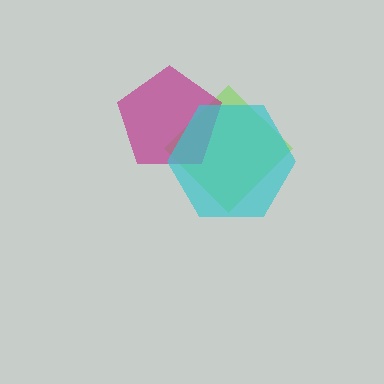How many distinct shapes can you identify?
There are 3 distinct shapes: a lime diamond, a magenta pentagon, a cyan hexagon.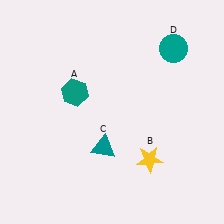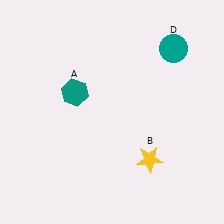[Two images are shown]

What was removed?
The teal triangle (C) was removed in Image 2.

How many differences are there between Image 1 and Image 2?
There is 1 difference between the two images.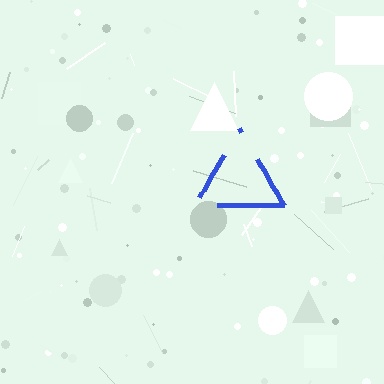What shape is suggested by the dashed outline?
The dashed outline suggests a triangle.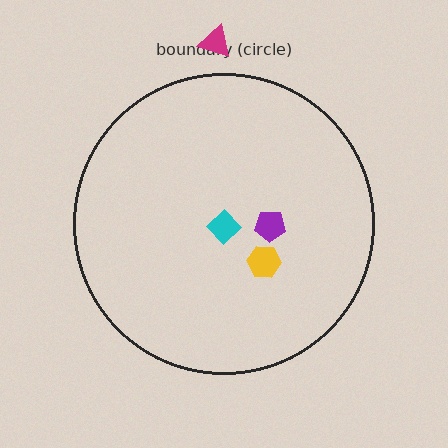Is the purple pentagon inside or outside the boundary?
Inside.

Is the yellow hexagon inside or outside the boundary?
Inside.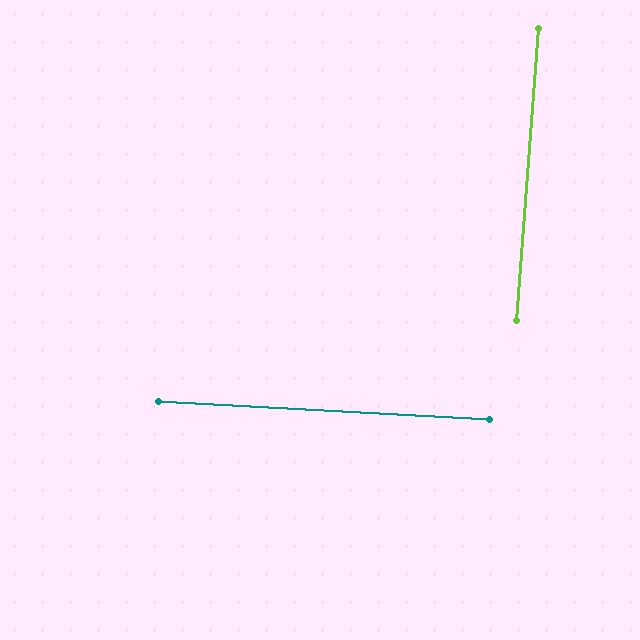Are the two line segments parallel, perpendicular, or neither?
Perpendicular — they meet at approximately 89°.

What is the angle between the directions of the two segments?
Approximately 89 degrees.